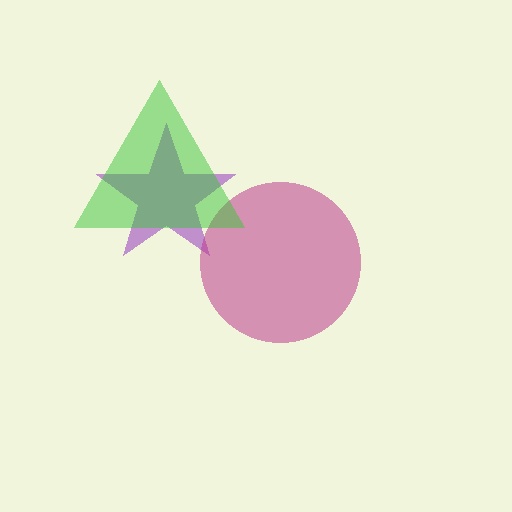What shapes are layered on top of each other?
The layered shapes are: a purple star, a magenta circle, a green triangle.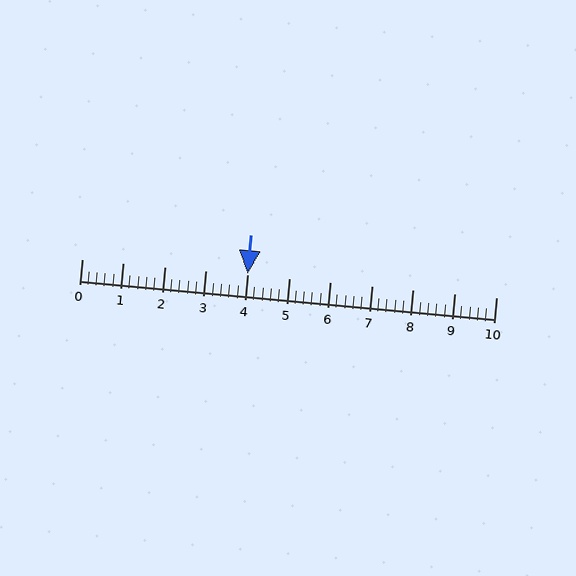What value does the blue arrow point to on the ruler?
The blue arrow points to approximately 4.0.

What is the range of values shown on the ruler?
The ruler shows values from 0 to 10.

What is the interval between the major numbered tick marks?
The major tick marks are spaced 1 units apart.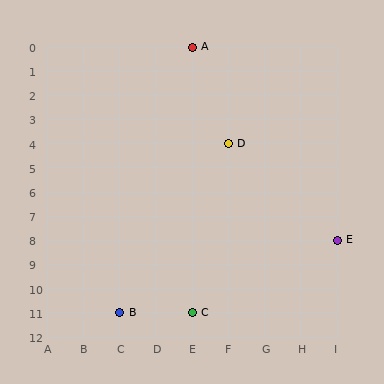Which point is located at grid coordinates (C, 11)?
Point B is at (C, 11).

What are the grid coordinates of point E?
Point E is at grid coordinates (I, 8).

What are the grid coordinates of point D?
Point D is at grid coordinates (F, 4).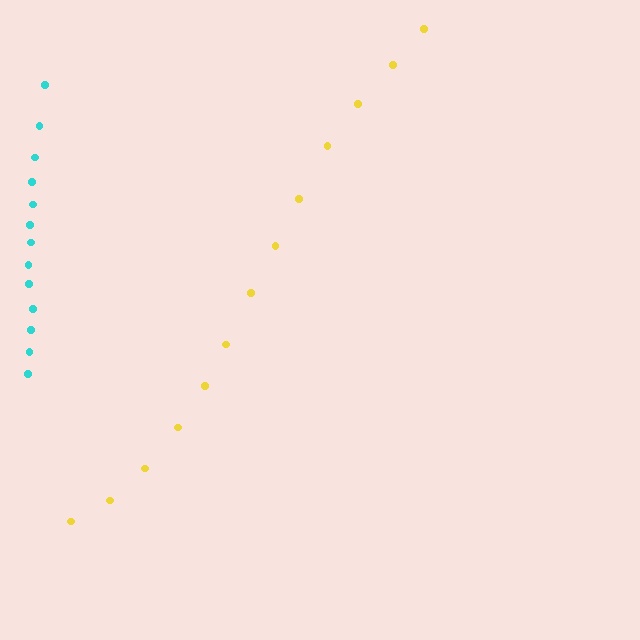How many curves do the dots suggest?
There are 2 distinct paths.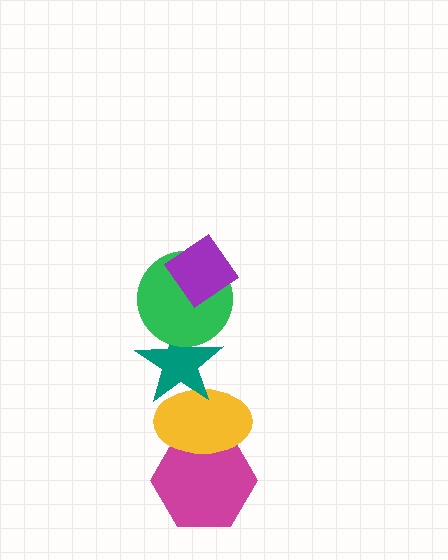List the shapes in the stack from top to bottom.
From top to bottom: the purple diamond, the green circle, the teal star, the yellow ellipse, the magenta hexagon.